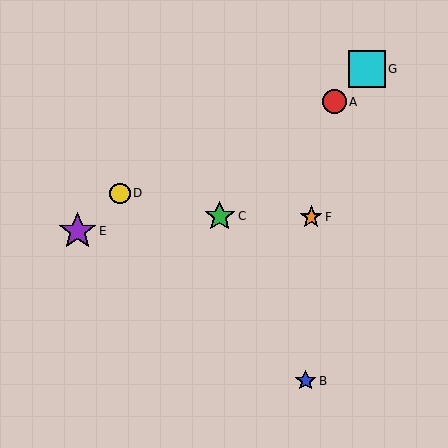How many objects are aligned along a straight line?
3 objects (A, C, G) are aligned along a straight line.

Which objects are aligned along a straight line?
Objects A, C, G are aligned along a straight line.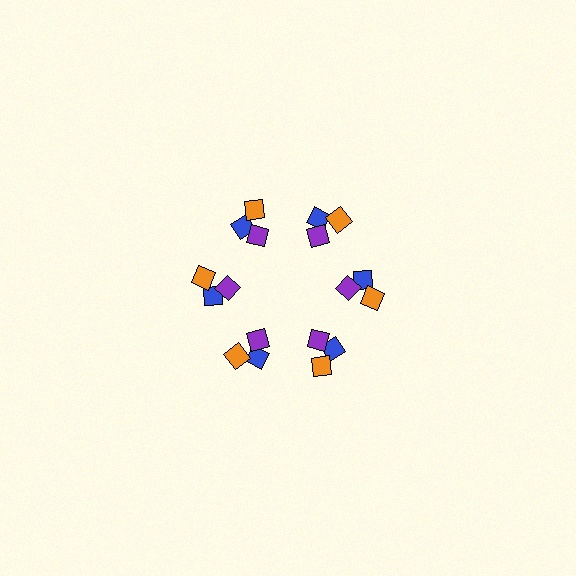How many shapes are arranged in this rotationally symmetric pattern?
There are 18 shapes, arranged in 6 groups of 3.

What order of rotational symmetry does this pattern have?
This pattern has 6-fold rotational symmetry.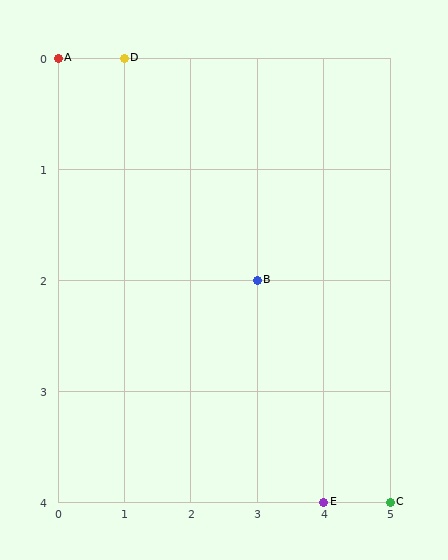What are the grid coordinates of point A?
Point A is at grid coordinates (0, 0).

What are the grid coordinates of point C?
Point C is at grid coordinates (5, 4).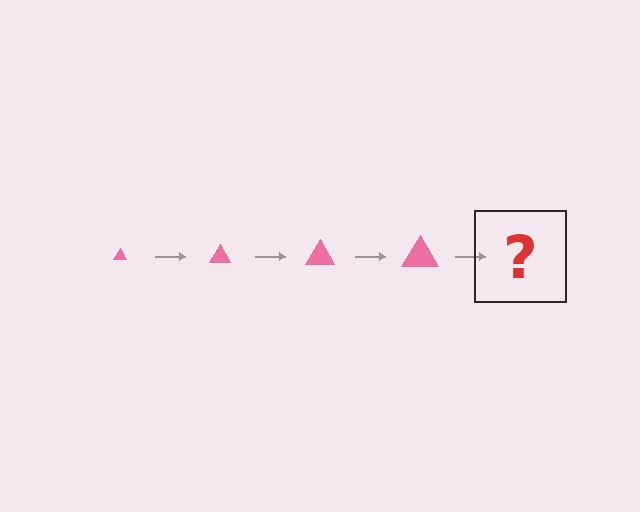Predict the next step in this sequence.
The next step is a pink triangle, larger than the previous one.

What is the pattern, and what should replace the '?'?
The pattern is that the triangle gets progressively larger each step. The '?' should be a pink triangle, larger than the previous one.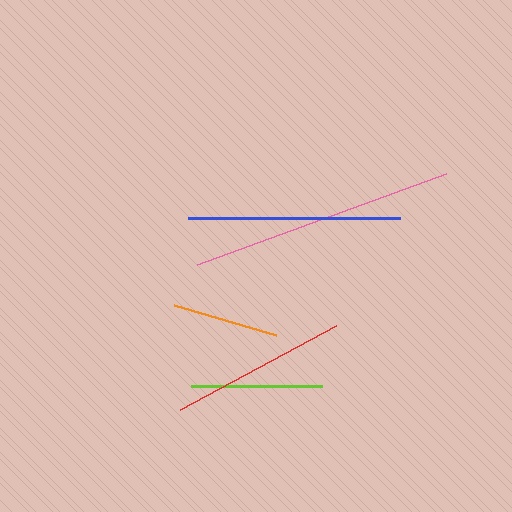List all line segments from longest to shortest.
From longest to shortest: pink, blue, red, lime, orange.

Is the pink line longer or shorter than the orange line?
The pink line is longer than the orange line.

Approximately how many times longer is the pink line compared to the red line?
The pink line is approximately 1.5 times the length of the red line.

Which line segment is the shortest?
The orange line is the shortest at approximately 107 pixels.